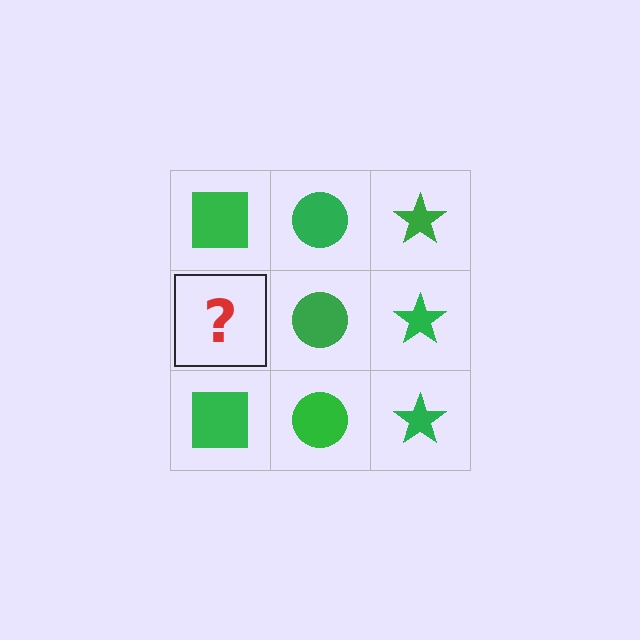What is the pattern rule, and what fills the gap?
The rule is that each column has a consistent shape. The gap should be filled with a green square.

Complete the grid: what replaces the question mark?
The question mark should be replaced with a green square.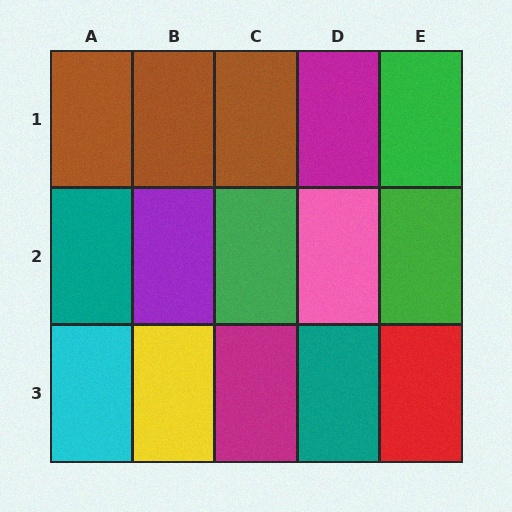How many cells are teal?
2 cells are teal.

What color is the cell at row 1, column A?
Brown.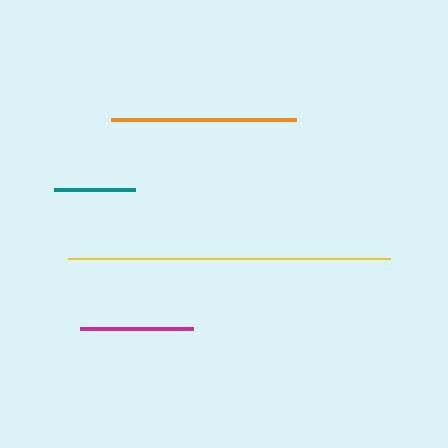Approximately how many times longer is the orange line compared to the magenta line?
The orange line is approximately 1.6 times the length of the magenta line.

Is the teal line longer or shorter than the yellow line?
The yellow line is longer than the teal line.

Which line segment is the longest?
The yellow line is the longest at approximately 321 pixels.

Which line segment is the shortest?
The teal line is the shortest at approximately 81 pixels.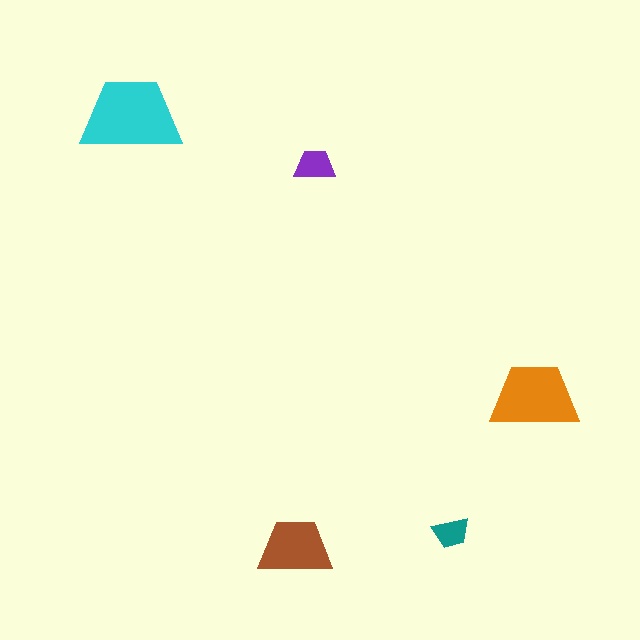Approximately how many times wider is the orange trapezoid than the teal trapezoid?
About 2.5 times wider.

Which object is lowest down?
The brown trapezoid is bottommost.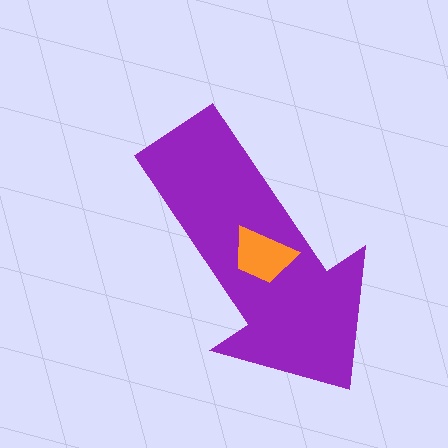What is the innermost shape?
The orange trapezoid.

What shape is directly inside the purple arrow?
The orange trapezoid.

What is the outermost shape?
The purple arrow.